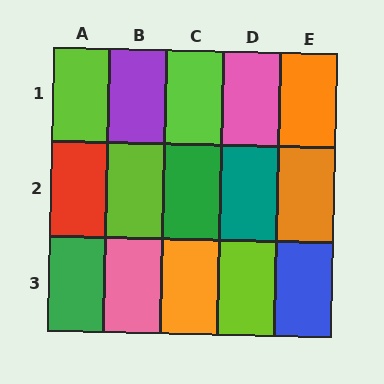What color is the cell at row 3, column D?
Lime.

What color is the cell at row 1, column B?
Purple.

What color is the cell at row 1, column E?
Orange.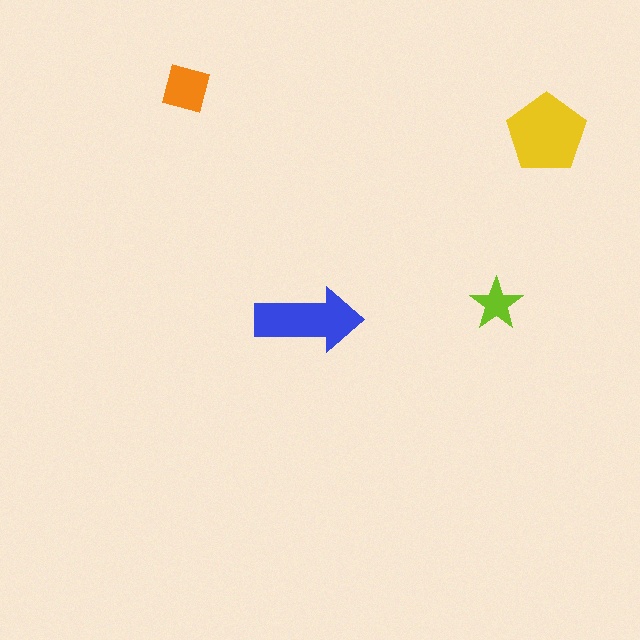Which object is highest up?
The orange square is topmost.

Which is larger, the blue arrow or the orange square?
The blue arrow.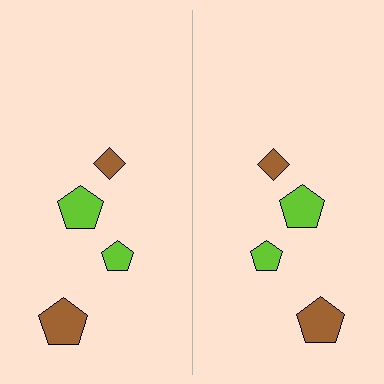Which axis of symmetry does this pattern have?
The pattern has a vertical axis of symmetry running through the center of the image.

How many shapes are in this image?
There are 8 shapes in this image.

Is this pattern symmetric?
Yes, this pattern has bilateral (reflection) symmetry.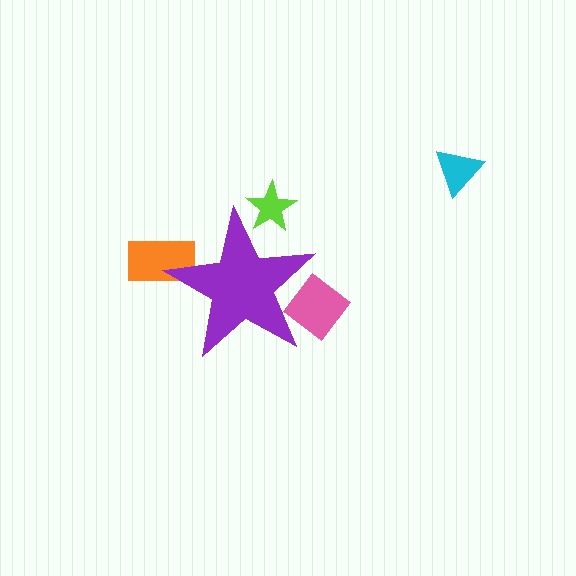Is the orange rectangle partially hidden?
Yes, the orange rectangle is partially hidden behind the purple star.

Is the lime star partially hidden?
Yes, the lime star is partially hidden behind the purple star.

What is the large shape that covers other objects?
A purple star.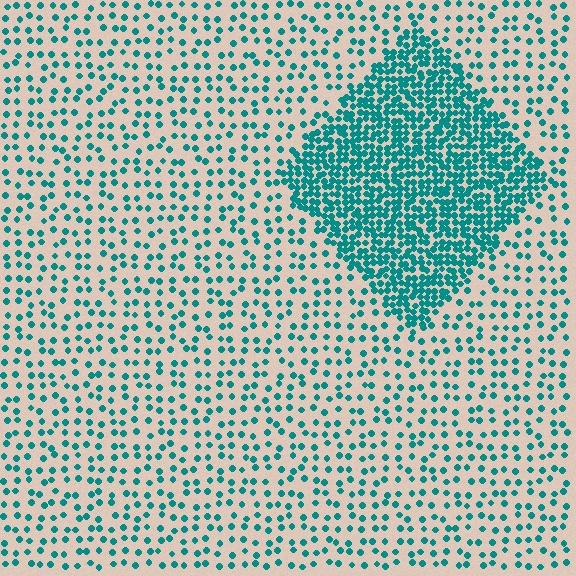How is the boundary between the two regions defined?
The boundary is defined by a change in element density (approximately 3.0x ratio). All elements are the same color, size, and shape.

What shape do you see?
I see a diamond.